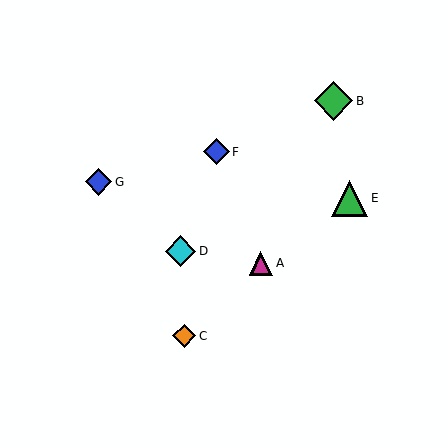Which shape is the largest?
The green diamond (labeled B) is the largest.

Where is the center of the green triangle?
The center of the green triangle is at (350, 198).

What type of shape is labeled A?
Shape A is a magenta triangle.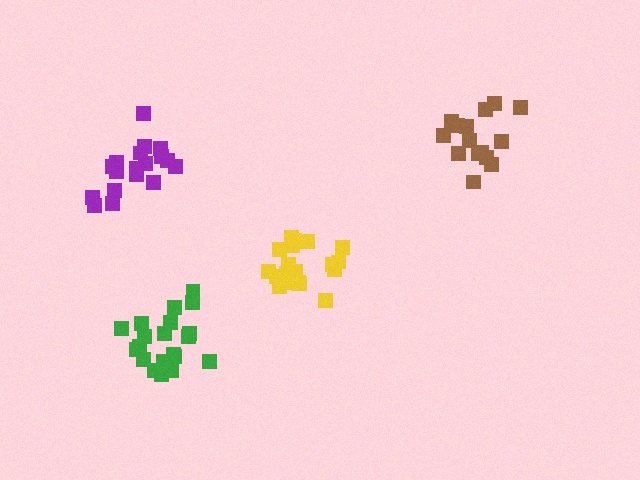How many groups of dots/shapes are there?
There are 4 groups.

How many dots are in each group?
Group 1: 19 dots, Group 2: 18 dots, Group 3: 20 dots, Group 4: 15 dots (72 total).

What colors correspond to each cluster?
The clusters are colored: yellow, purple, green, brown.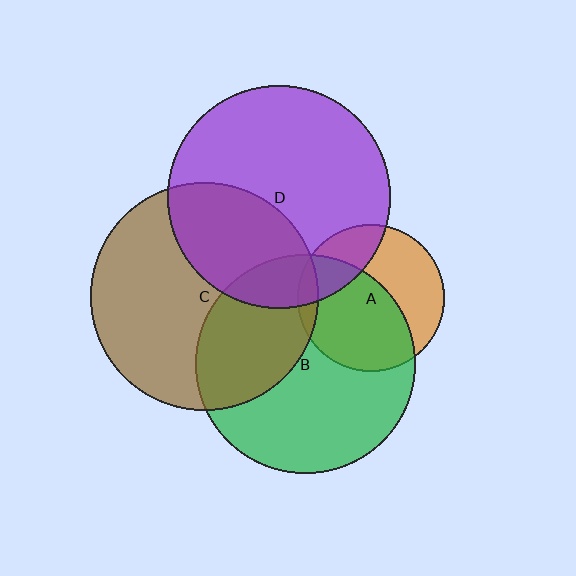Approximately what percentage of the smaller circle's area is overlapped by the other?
Approximately 55%.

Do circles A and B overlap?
Yes.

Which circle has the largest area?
Circle C (brown).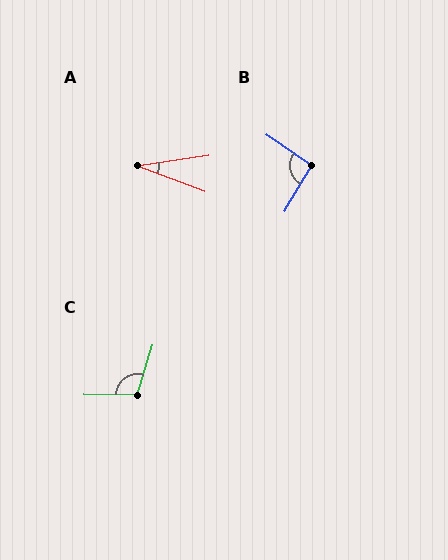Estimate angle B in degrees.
Approximately 94 degrees.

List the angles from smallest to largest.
A (29°), B (94°), C (106°).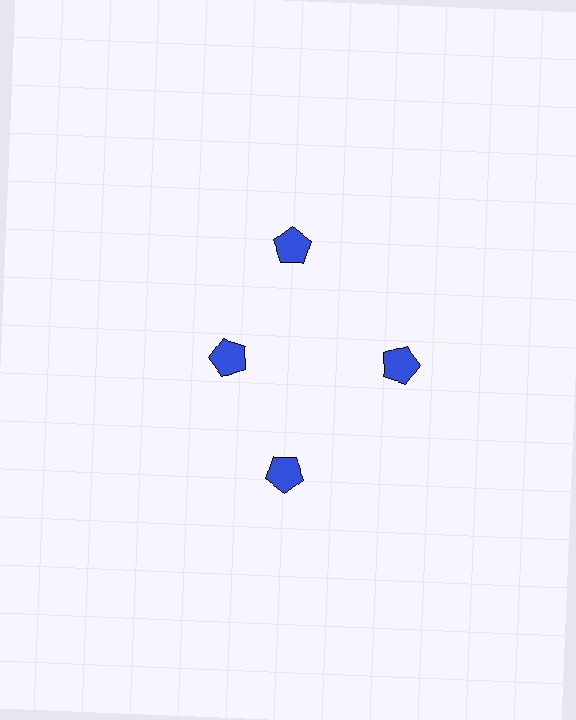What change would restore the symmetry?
The symmetry would be restored by moving it outward, back onto the ring so that all 4 pentagons sit at equal angles and equal distance from the center.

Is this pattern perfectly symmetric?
No. The 4 blue pentagons are arranged in a ring, but one element near the 9 o'clock position is pulled inward toward the center, breaking the 4-fold rotational symmetry.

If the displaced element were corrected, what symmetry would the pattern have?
It would have 4-fold rotational symmetry — the pattern would map onto itself every 90 degrees.